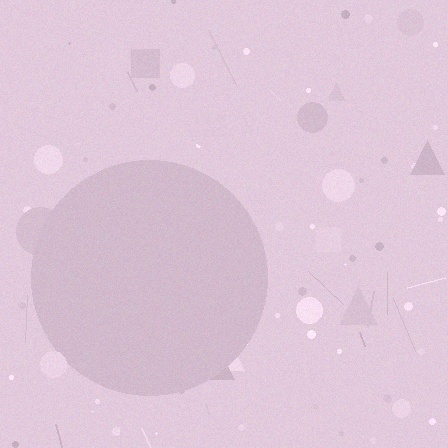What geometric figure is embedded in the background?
A circle is embedded in the background.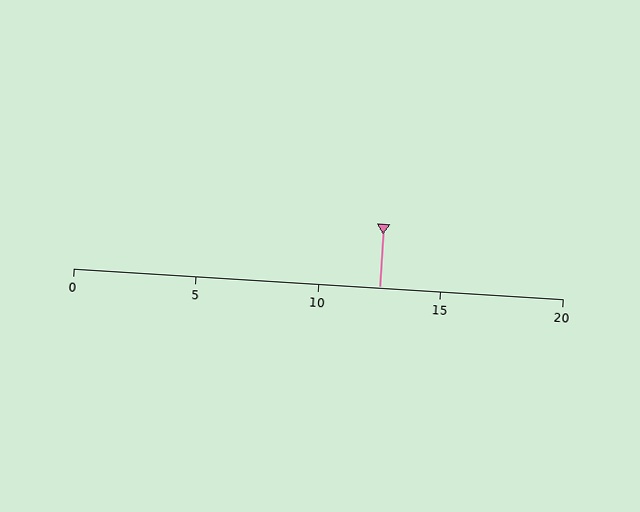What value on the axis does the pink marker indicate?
The marker indicates approximately 12.5.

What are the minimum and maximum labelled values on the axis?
The axis runs from 0 to 20.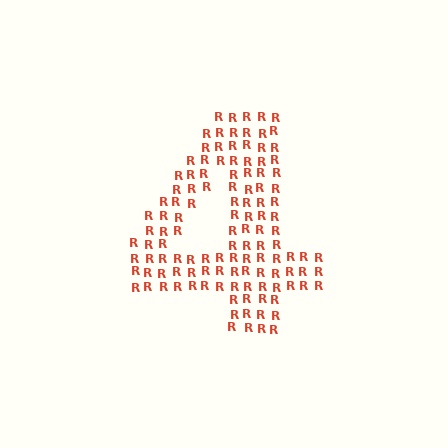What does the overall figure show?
The overall figure shows the digit 4.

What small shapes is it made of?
It is made of small letter R's.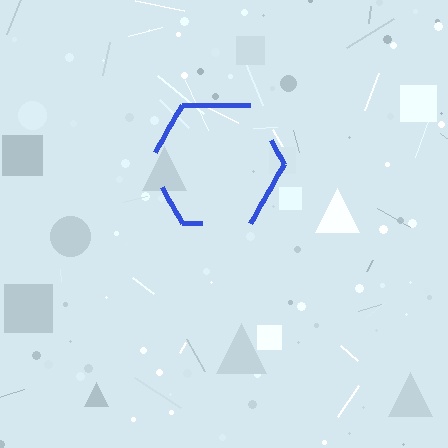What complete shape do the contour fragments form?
The contour fragments form a hexagon.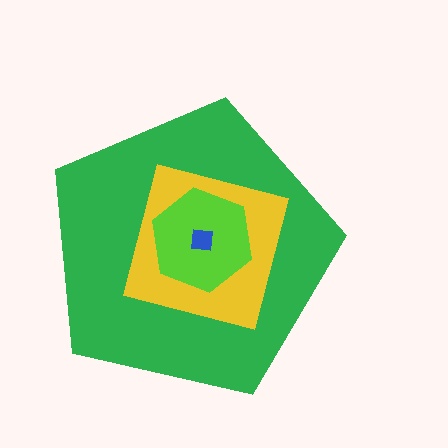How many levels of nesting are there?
4.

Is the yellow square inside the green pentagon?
Yes.